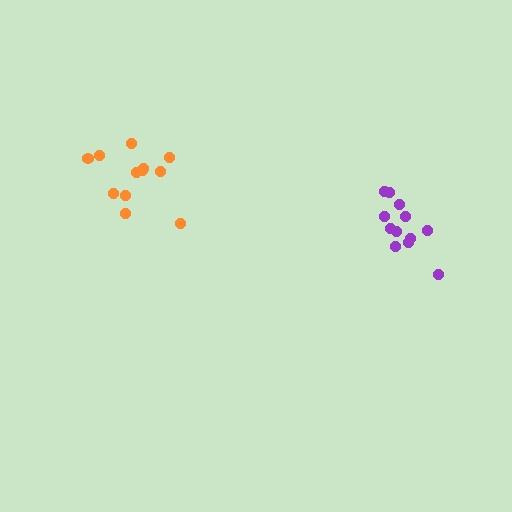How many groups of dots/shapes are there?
There are 2 groups.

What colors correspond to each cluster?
The clusters are colored: purple, orange.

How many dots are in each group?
Group 1: 12 dots, Group 2: 12 dots (24 total).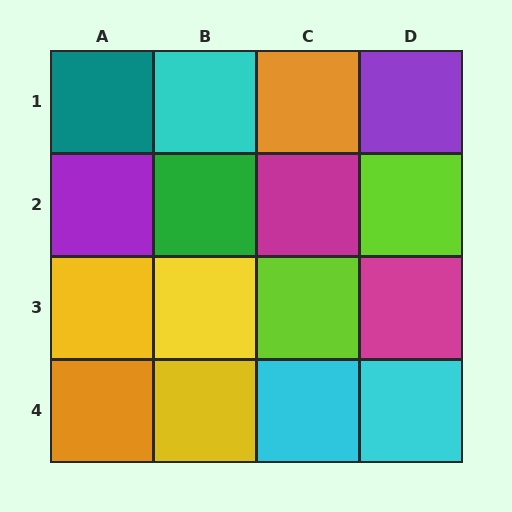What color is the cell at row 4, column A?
Orange.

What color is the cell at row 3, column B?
Yellow.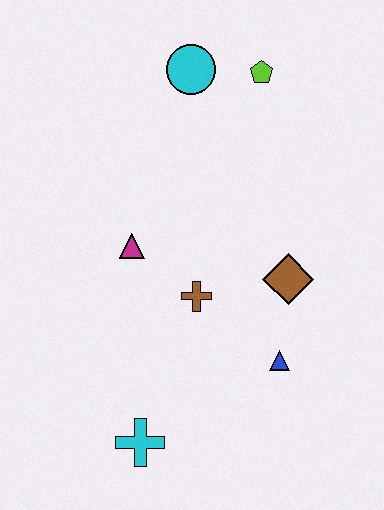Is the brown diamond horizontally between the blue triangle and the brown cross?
No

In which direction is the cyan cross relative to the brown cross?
The cyan cross is below the brown cross.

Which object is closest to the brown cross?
The magenta triangle is closest to the brown cross.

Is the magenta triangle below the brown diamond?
No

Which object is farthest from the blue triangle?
The cyan circle is farthest from the blue triangle.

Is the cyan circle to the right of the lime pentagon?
No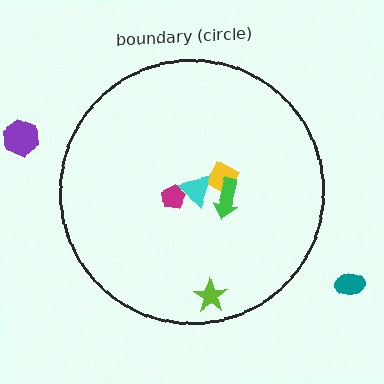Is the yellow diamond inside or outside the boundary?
Inside.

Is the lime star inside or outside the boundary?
Inside.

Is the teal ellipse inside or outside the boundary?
Outside.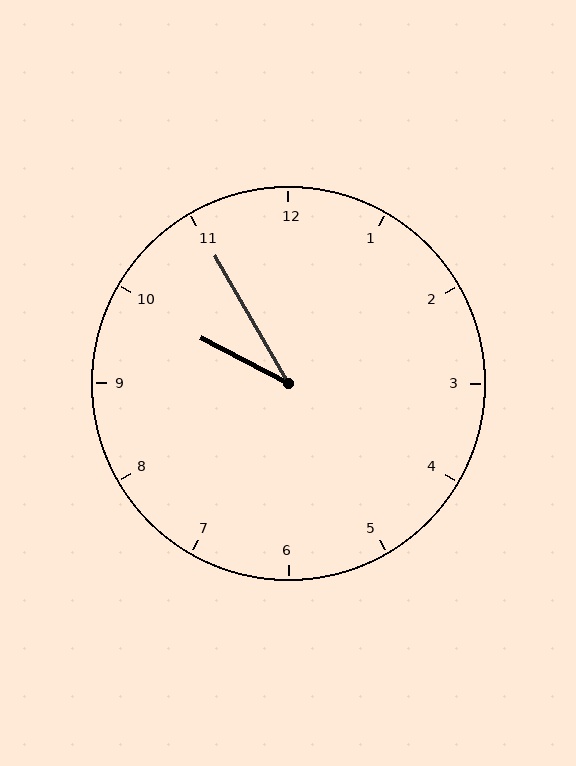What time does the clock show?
9:55.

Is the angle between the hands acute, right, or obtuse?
It is acute.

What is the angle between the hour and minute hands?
Approximately 32 degrees.